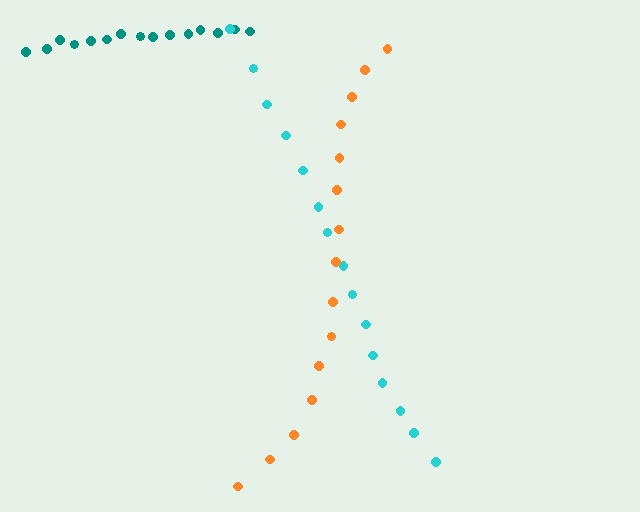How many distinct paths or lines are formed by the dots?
There are 3 distinct paths.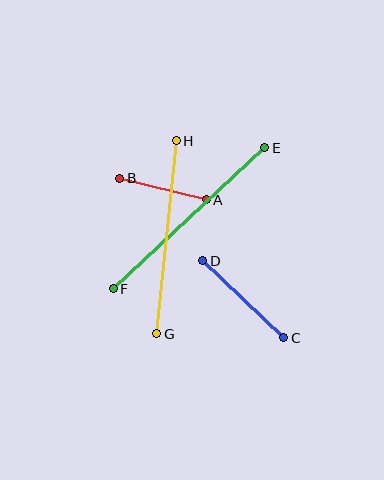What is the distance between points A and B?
The distance is approximately 89 pixels.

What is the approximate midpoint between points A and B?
The midpoint is at approximately (163, 189) pixels.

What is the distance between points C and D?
The distance is approximately 112 pixels.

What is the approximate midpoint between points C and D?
The midpoint is at approximately (243, 299) pixels.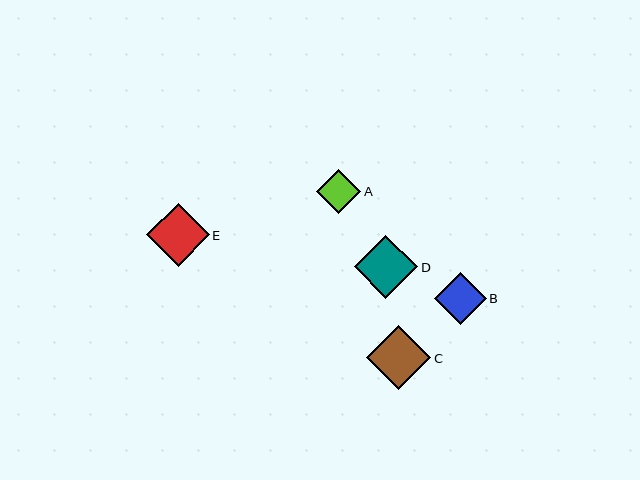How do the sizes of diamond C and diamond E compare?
Diamond C and diamond E are approximately the same size.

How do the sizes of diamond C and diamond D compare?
Diamond C and diamond D are approximately the same size.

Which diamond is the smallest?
Diamond A is the smallest with a size of approximately 44 pixels.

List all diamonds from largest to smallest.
From largest to smallest: C, D, E, B, A.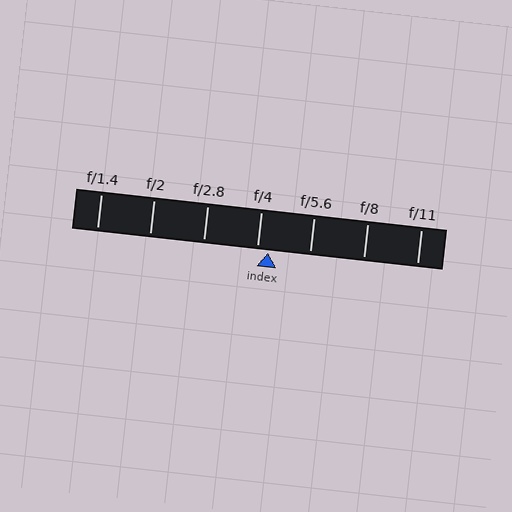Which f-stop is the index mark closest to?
The index mark is closest to f/4.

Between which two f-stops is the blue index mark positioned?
The index mark is between f/4 and f/5.6.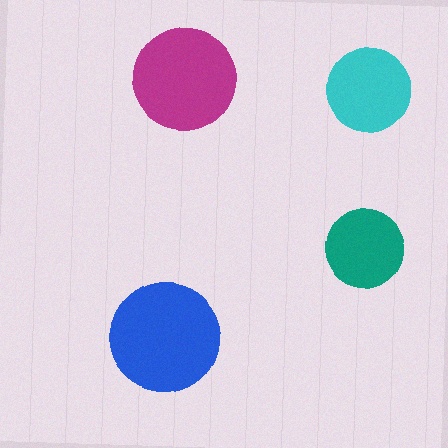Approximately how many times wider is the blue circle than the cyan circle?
About 1.5 times wider.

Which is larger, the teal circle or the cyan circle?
The cyan one.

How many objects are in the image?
There are 4 objects in the image.